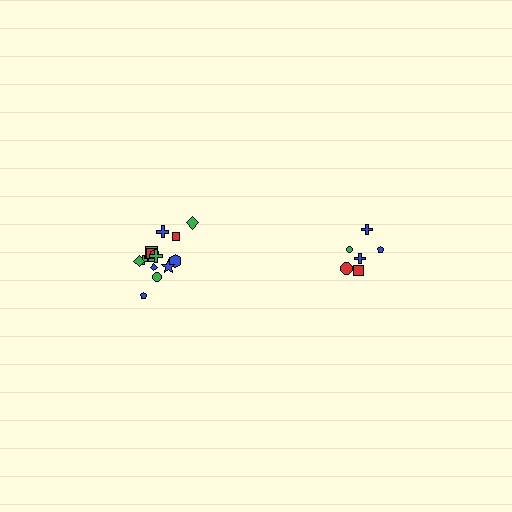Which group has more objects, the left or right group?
The left group.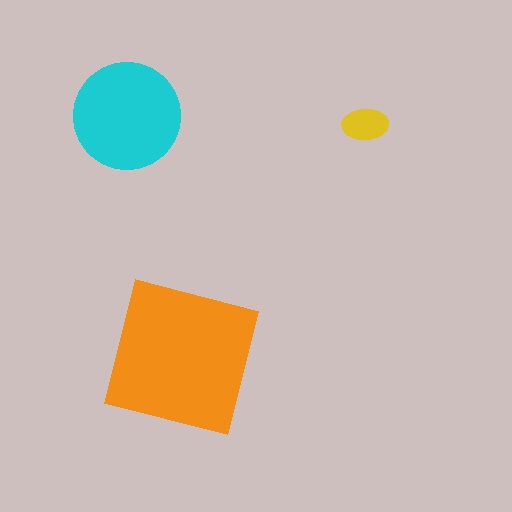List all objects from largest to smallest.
The orange square, the cyan circle, the yellow ellipse.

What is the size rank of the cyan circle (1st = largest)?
2nd.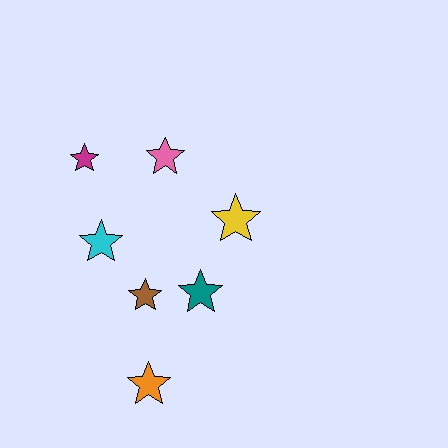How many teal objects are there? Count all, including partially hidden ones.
There is 1 teal object.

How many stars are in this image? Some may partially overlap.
There are 7 stars.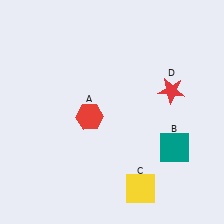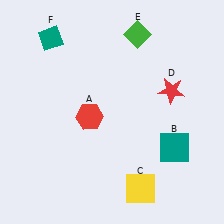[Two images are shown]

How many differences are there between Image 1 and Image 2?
There are 2 differences between the two images.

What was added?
A green diamond (E), a teal diamond (F) were added in Image 2.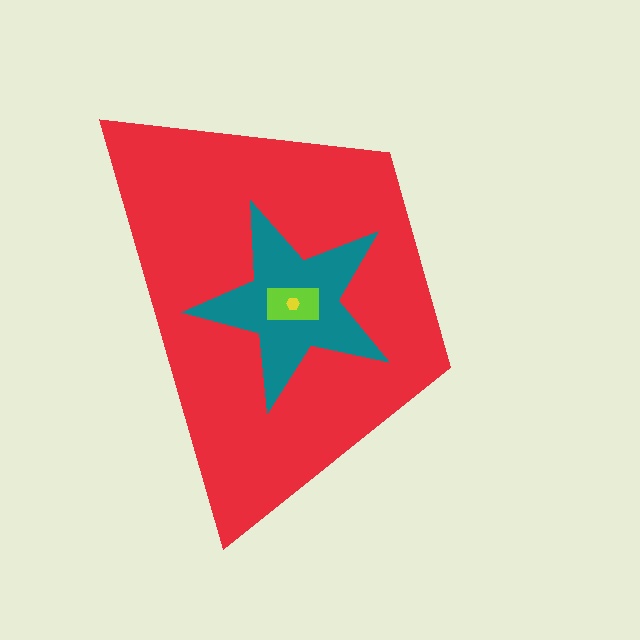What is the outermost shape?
The red trapezoid.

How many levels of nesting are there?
4.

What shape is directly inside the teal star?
The lime rectangle.